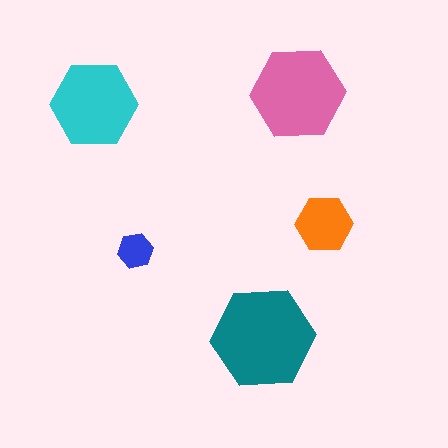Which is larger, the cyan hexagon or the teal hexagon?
The teal one.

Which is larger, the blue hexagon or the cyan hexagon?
The cyan one.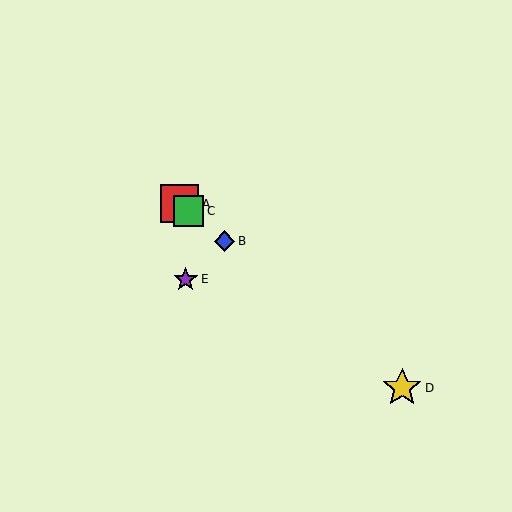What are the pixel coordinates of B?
Object B is at (225, 241).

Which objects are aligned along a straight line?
Objects A, B, C, D are aligned along a straight line.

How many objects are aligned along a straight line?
4 objects (A, B, C, D) are aligned along a straight line.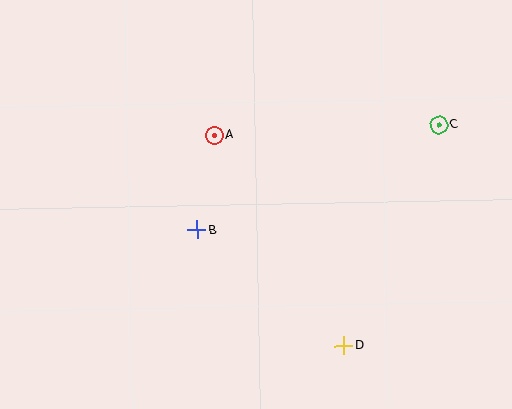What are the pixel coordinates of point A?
Point A is at (214, 135).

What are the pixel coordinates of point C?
Point C is at (439, 125).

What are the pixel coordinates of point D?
Point D is at (344, 346).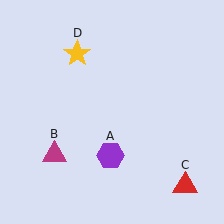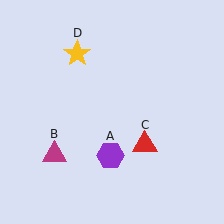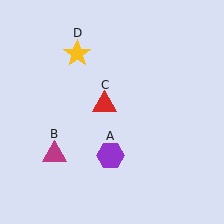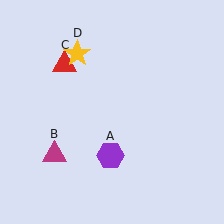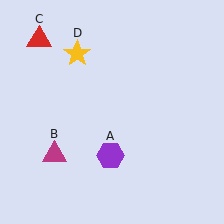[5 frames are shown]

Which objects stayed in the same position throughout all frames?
Purple hexagon (object A) and magenta triangle (object B) and yellow star (object D) remained stationary.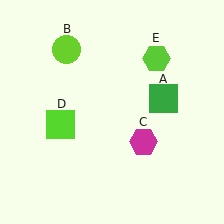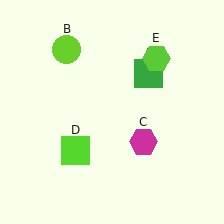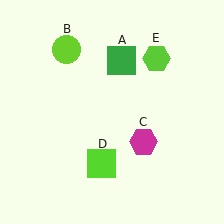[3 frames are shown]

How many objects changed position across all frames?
2 objects changed position: green square (object A), lime square (object D).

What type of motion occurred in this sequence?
The green square (object A), lime square (object D) rotated counterclockwise around the center of the scene.